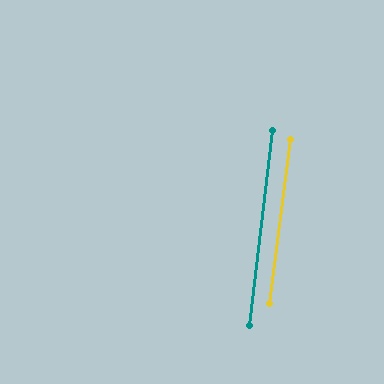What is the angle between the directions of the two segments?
Approximately 0 degrees.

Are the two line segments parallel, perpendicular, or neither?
Parallel — their directions differ by only 0.5°.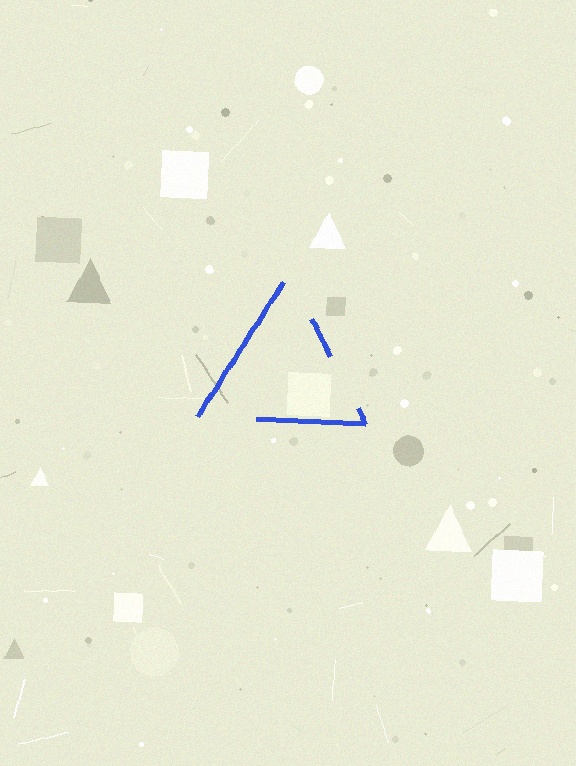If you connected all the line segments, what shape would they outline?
They would outline a triangle.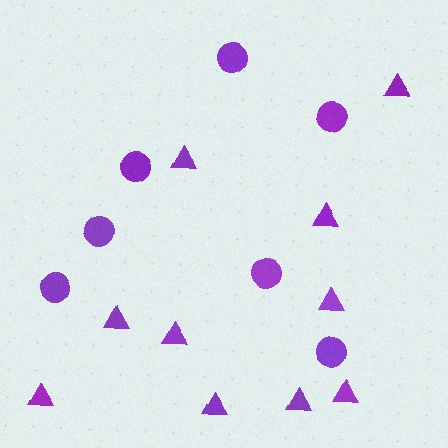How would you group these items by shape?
There are 2 groups: one group of circles (7) and one group of triangles (10).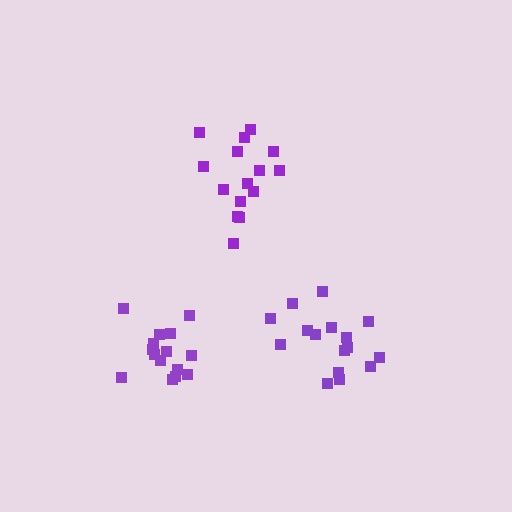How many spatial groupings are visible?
There are 3 spatial groupings.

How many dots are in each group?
Group 1: 15 dots, Group 2: 15 dots, Group 3: 16 dots (46 total).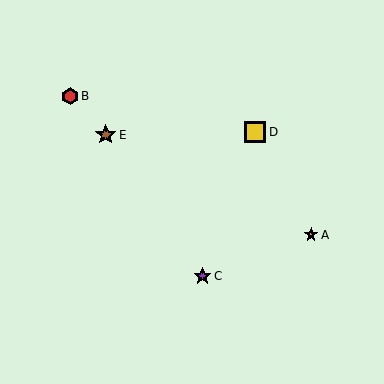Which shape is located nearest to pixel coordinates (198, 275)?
The purple star (labeled C) at (202, 276) is nearest to that location.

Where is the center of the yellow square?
The center of the yellow square is at (255, 132).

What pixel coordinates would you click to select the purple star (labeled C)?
Click at (202, 276) to select the purple star C.